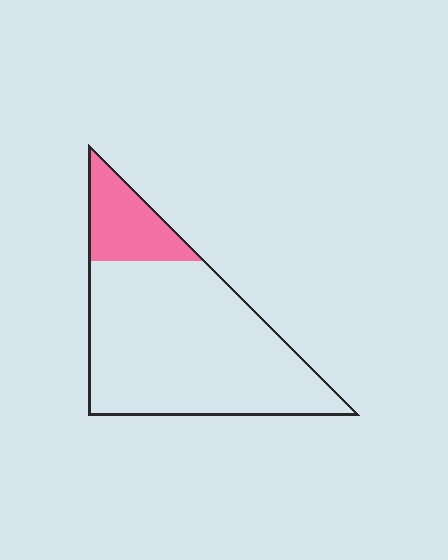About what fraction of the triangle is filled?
About one fifth (1/5).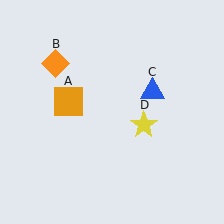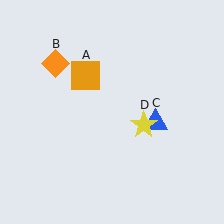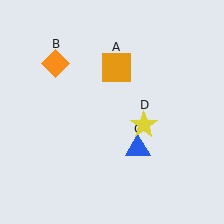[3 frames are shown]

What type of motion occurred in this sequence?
The orange square (object A), blue triangle (object C) rotated clockwise around the center of the scene.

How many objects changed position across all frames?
2 objects changed position: orange square (object A), blue triangle (object C).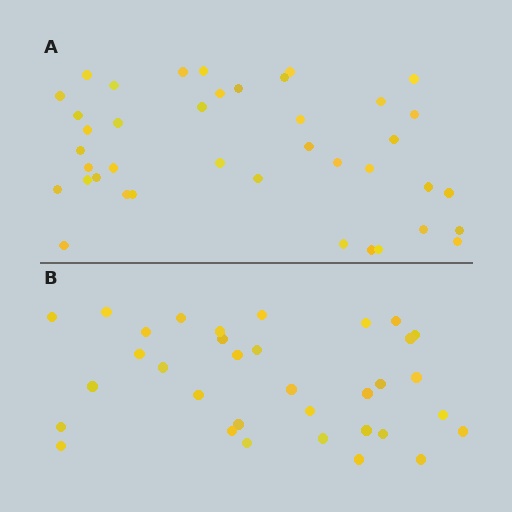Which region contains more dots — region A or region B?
Region A (the top region) has more dots.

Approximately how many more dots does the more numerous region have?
Region A has about 6 more dots than region B.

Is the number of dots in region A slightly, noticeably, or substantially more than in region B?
Region A has only slightly more — the two regions are fairly close. The ratio is roughly 1.2 to 1.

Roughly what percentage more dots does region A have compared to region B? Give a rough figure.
About 20% more.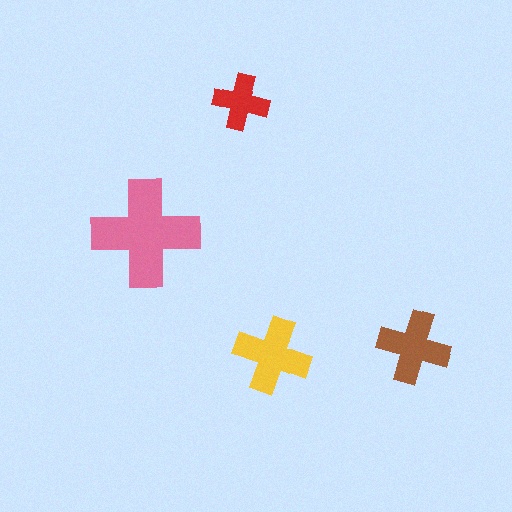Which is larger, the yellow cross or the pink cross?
The pink one.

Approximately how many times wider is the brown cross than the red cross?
About 1.5 times wider.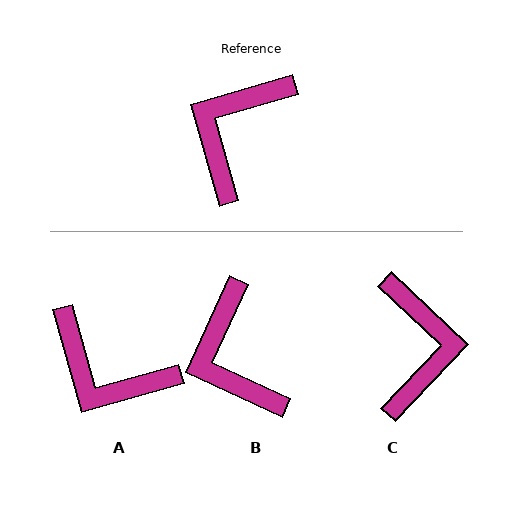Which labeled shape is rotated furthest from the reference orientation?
C, about 150 degrees away.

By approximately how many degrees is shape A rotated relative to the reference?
Approximately 90 degrees counter-clockwise.